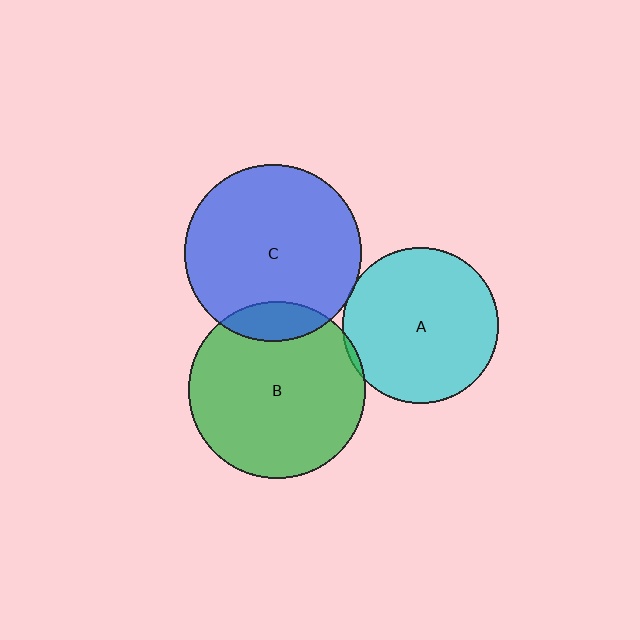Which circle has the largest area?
Circle B (green).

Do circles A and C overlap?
Yes.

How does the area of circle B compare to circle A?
Approximately 1.3 times.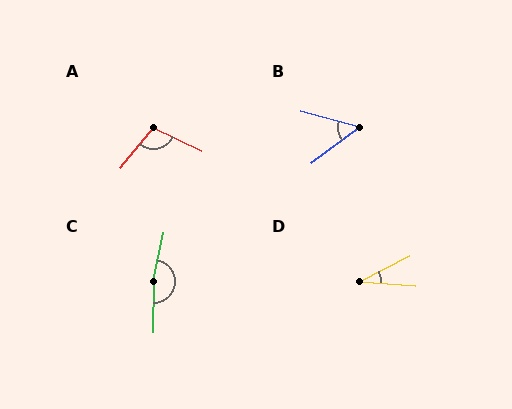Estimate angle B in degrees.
Approximately 52 degrees.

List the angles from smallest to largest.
D (31°), B (52°), A (103°), C (169°).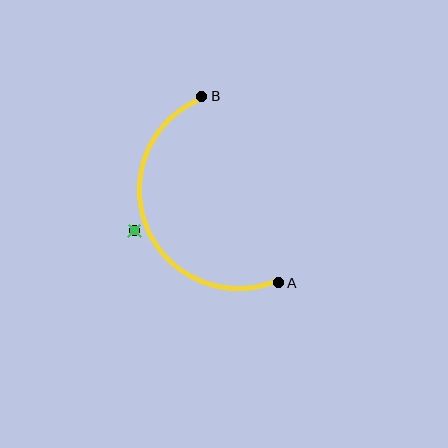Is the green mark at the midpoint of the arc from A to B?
No — the green mark does not lie on the arc at all. It sits slightly outside the curve.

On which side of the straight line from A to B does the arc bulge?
The arc bulges to the left of the straight line connecting A and B.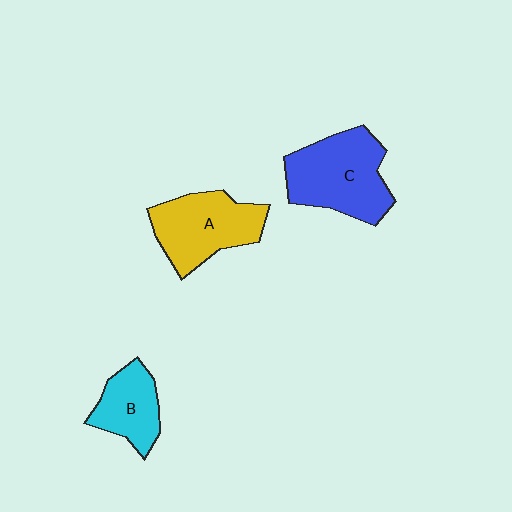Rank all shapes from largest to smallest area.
From largest to smallest: C (blue), A (yellow), B (cyan).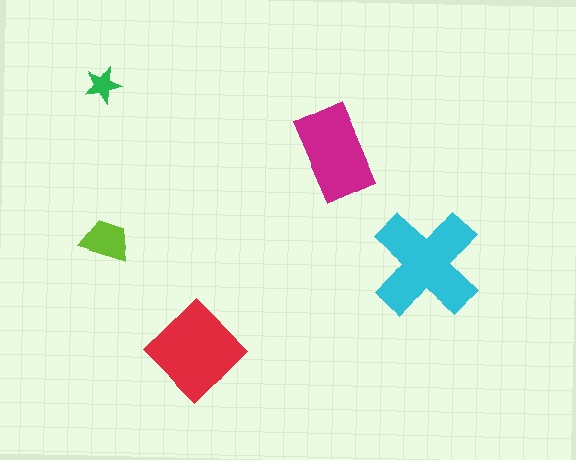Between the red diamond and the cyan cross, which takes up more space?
The cyan cross.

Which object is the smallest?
The green star.